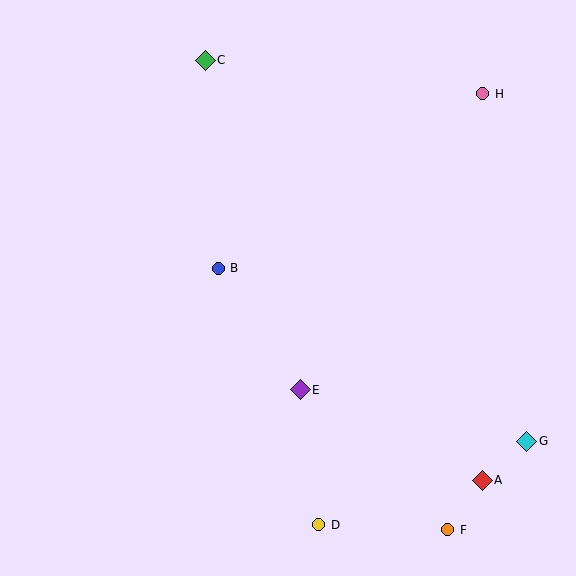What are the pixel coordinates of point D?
Point D is at (319, 525).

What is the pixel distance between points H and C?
The distance between H and C is 280 pixels.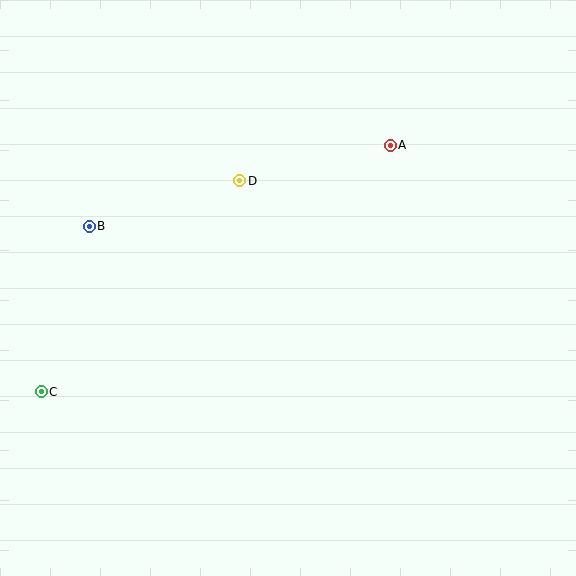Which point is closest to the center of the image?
Point D at (240, 181) is closest to the center.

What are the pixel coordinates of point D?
Point D is at (240, 181).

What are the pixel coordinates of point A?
Point A is at (390, 145).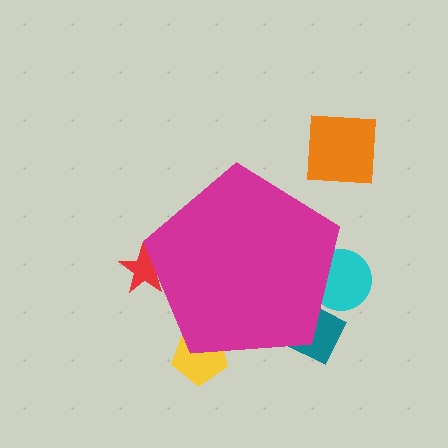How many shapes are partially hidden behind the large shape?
4 shapes are partially hidden.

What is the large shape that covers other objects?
A magenta pentagon.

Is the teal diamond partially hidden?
Yes, the teal diamond is partially hidden behind the magenta pentagon.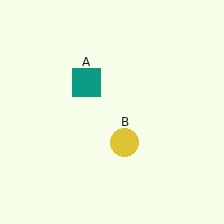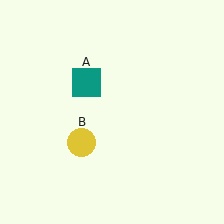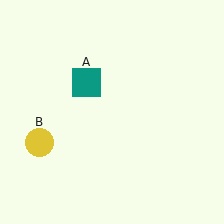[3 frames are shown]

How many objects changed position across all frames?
1 object changed position: yellow circle (object B).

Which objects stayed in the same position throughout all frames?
Teal square (object A) remained stationary.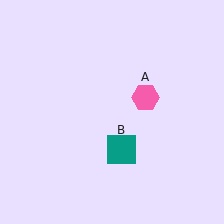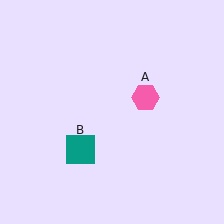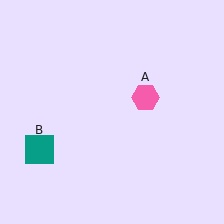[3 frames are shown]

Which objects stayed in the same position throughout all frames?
Pink hexagon (object A) remained stationary.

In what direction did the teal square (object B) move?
The teal square (object B) moved left.